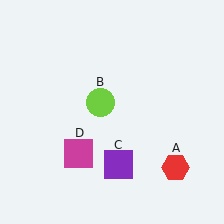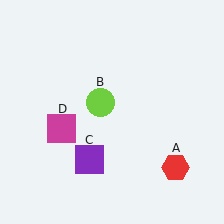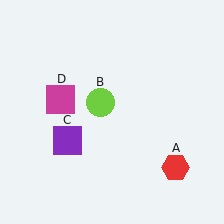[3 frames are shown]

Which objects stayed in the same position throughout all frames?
Red hexagon (object A) and lime circle (object B) remained stationary.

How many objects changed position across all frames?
2 objects changed position: purple square (object C), magenta square (object D).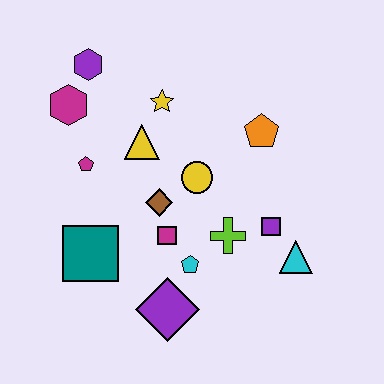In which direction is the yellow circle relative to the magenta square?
The yellow circle is above the magenta square.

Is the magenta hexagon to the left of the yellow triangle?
Yes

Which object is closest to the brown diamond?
The magenta square is closest to the brown diamond.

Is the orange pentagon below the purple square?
No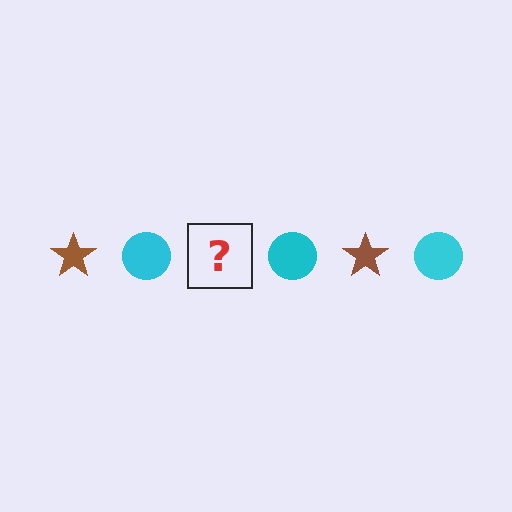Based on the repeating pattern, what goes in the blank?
The blank should be a brown star.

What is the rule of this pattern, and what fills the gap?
The rule is that the pattern alternates between brown star and cyan circle. The gap should be filled with a brown star.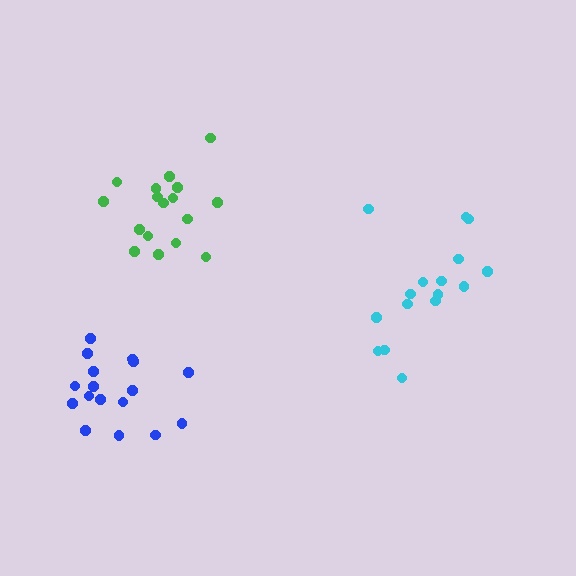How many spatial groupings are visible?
There are 3 spatial groupings.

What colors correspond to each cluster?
The clusters are colored: green, blue, cyan.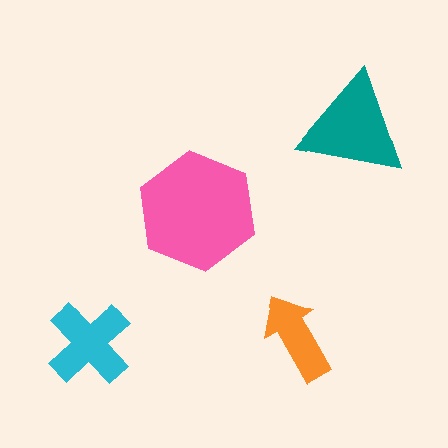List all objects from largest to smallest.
The pink hexagon, the teal triangle, the cyan cross, the orange arrow.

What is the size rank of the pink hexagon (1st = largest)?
1st.